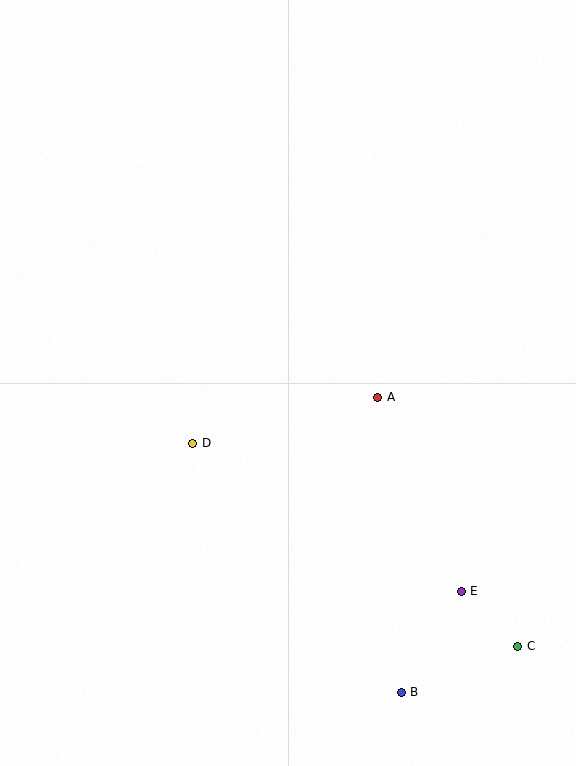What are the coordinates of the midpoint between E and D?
The midpoint between E and D is at (327, 517).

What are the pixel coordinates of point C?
Point C is at (518, 646).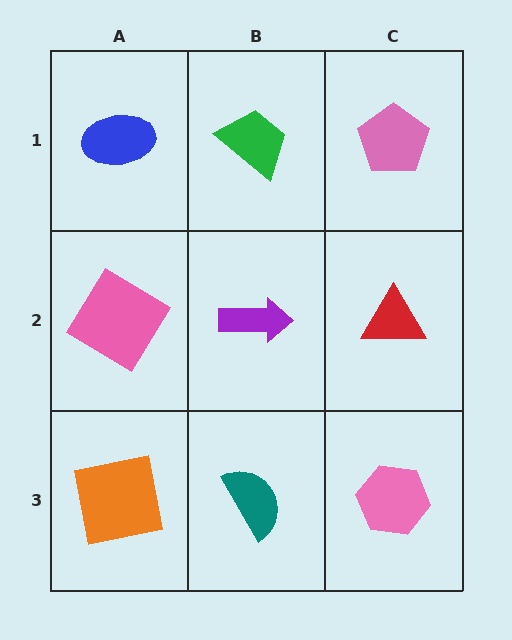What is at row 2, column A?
A pink diamond.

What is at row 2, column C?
A red triangle.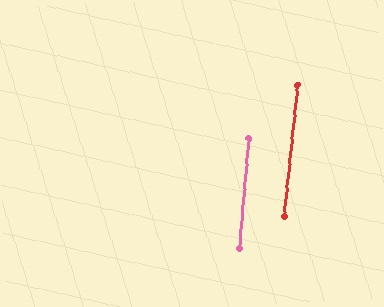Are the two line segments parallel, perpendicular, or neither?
Parallel — their directions differ by only 0.4°.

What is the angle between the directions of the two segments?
Approximately 0 degrees.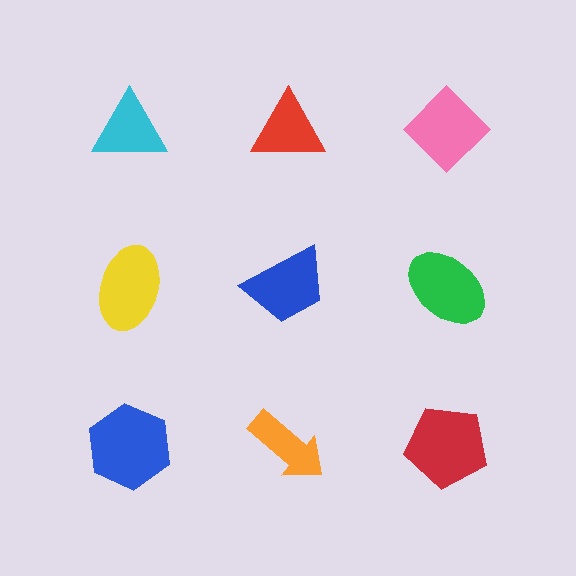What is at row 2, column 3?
A green ellipse.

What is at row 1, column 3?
A pink diamond.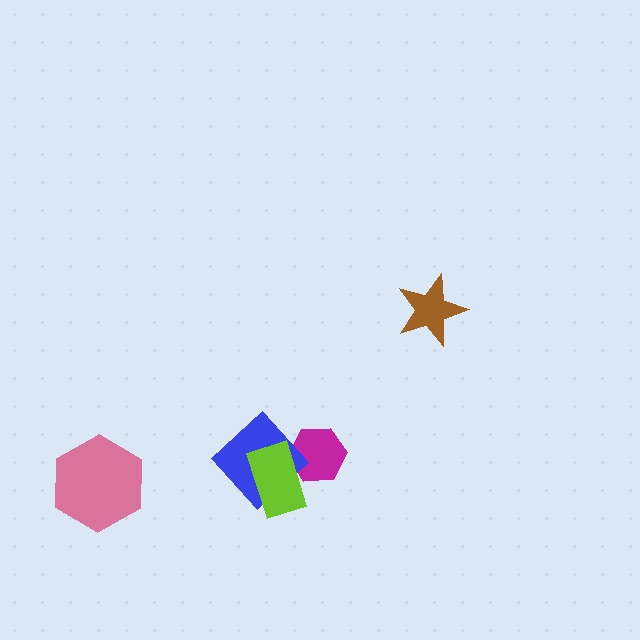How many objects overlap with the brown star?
0 objects overlap with the brown star.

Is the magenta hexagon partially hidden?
Yes, it is partially covered by another shape.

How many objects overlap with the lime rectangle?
2 objects overlap with the lime rectangle.